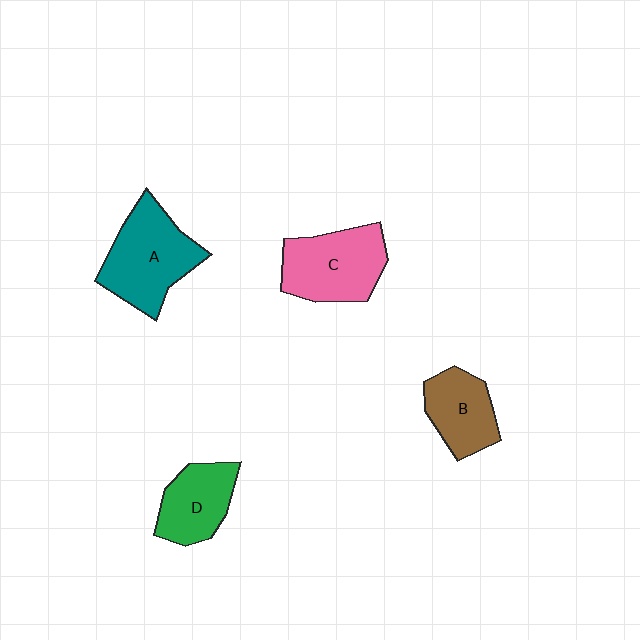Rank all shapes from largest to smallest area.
From largest to smallest: A (teal), C (pink), D (green), B (brown).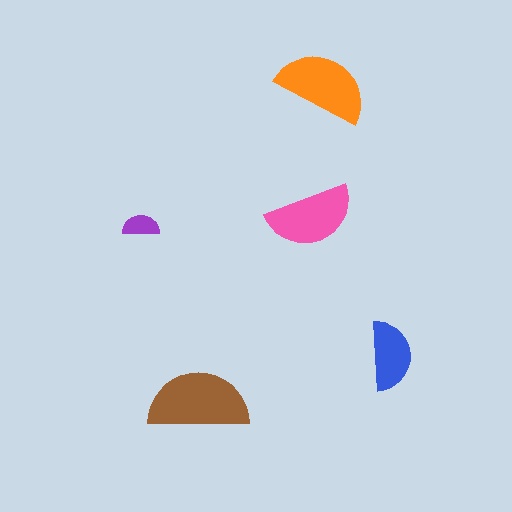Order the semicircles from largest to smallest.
the brown one, the orange one, the pink one, the blue one, the purple one.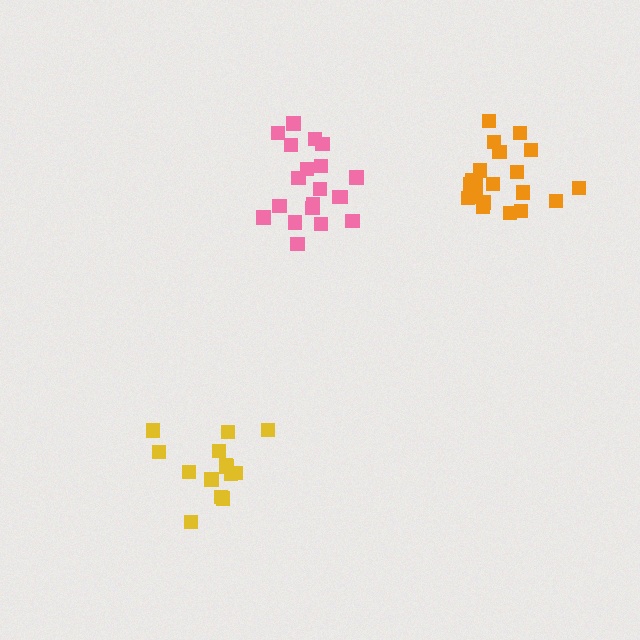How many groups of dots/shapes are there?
There are 3 groups.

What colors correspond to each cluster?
The clusters are colored: orange, yellow, pink.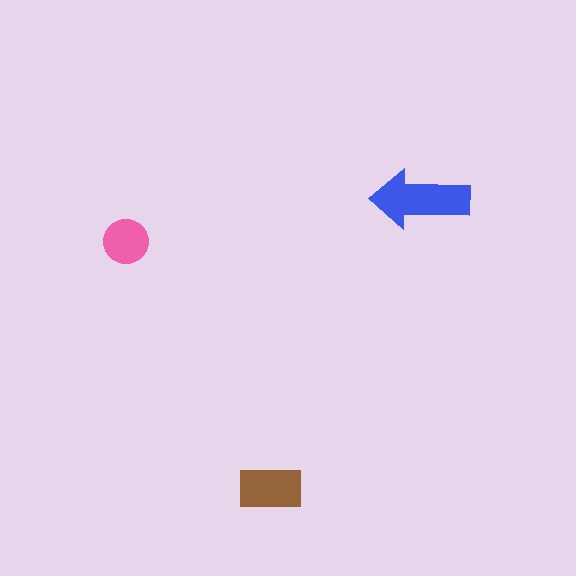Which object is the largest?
The blue arrow.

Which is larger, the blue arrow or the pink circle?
The blue arrow.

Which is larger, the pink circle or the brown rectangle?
The brown rectangle.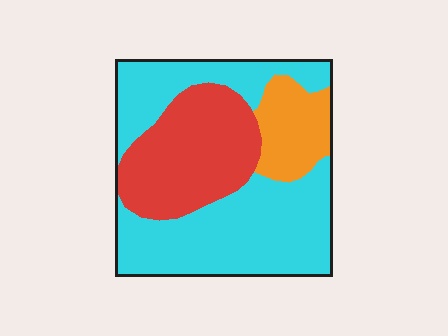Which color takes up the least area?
Orange, at roughly 15%.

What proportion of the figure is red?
Red takes up between a sixth and a third of the figure.